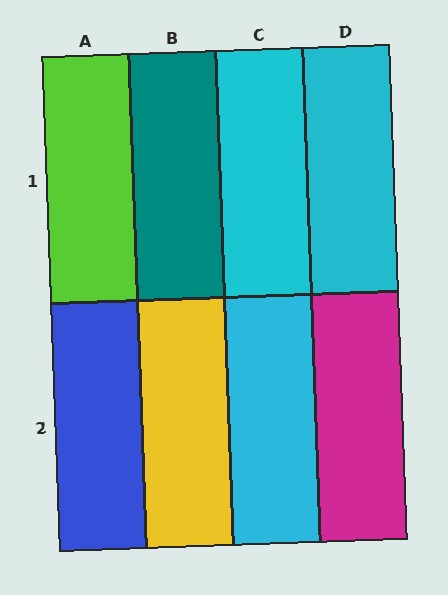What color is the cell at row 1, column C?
Cyan.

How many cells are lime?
1 cell is lime.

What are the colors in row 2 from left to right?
Blue, yellow, cyan, magenta.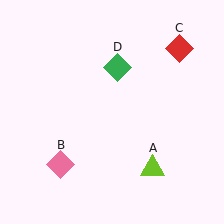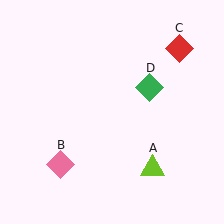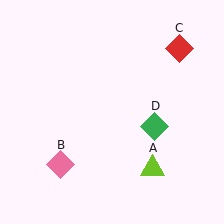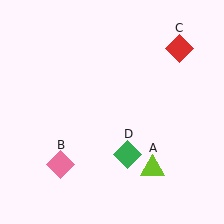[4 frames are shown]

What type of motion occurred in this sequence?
The green diamond (object D) rotated clockwise around the center of the scene.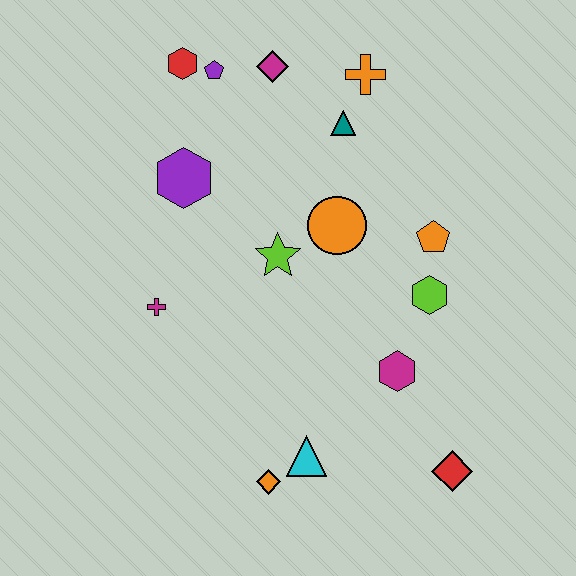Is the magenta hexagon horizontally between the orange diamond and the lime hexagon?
Yes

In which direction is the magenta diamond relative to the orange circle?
The magenta diamond is above the orange circle.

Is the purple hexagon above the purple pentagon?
No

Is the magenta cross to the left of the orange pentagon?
Yes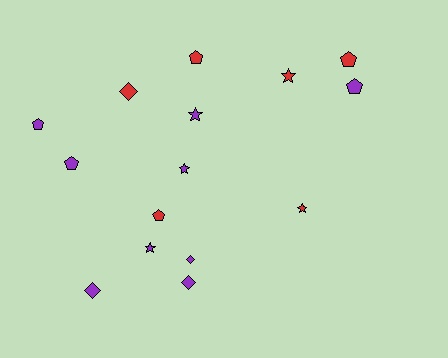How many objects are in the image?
There are 15 objects.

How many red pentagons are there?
There are 3 red pentagons.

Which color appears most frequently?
Purple, with 9 objects.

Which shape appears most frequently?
Pentagon, with 6 objects.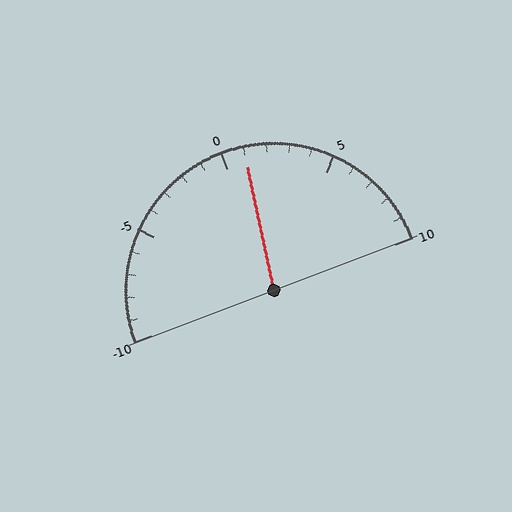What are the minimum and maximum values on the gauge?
The gauge ranges from -10 to 10.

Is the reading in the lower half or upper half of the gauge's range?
The reading is in the upper half of the range (-10 to 10).